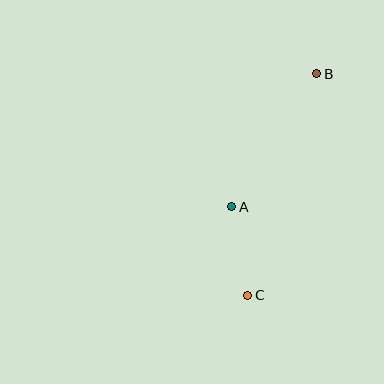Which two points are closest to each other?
Points A and C are closest to each other.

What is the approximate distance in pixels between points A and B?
The distance between A and B is approximately 158 pixels.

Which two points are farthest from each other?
Points B and C are farthest from each other.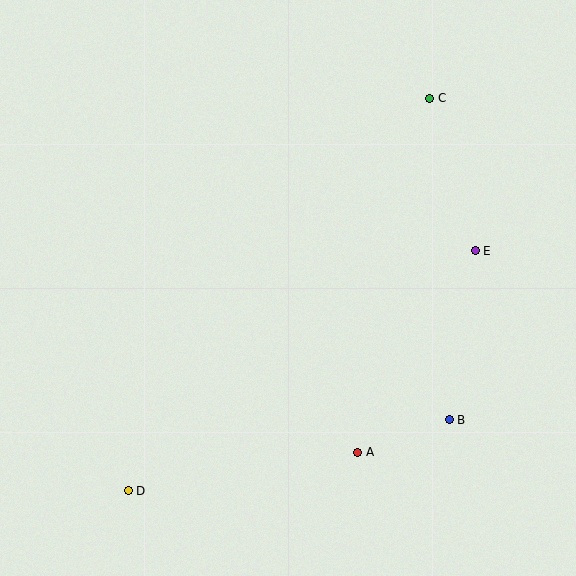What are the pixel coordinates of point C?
Point C is at (430, 98).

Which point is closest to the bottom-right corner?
Point B is closest to the bottom-right corner.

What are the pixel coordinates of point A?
Point A is at (358, 452).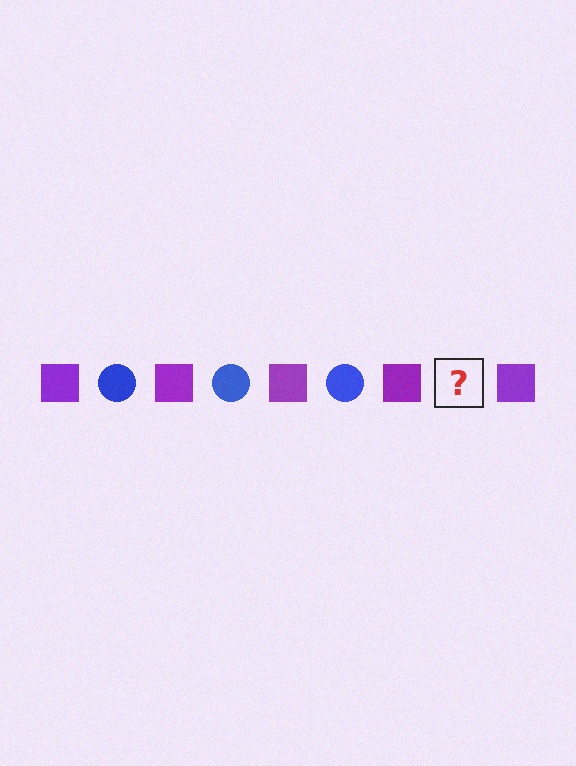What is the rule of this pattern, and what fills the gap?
The rule is that the pattern alternates between purple square and blue circle. The gap should be filled with a blue circle.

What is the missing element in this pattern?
The missing element is a blue circle.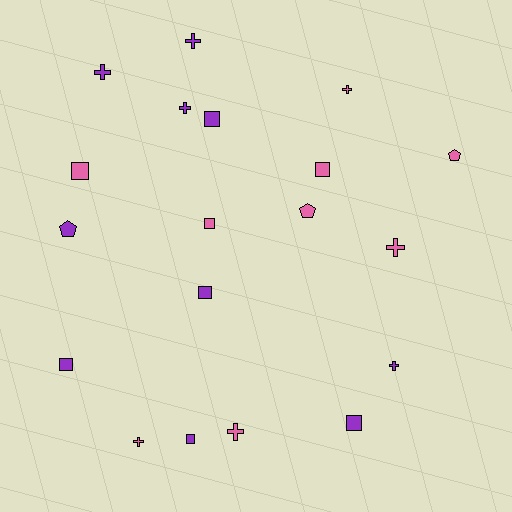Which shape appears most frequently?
Cross, with 8 objects.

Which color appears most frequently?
Purple, with 10 objects.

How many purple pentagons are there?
There is 1 purple pentagon.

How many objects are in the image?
There are 19 objects.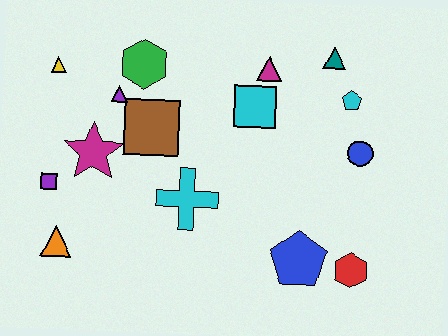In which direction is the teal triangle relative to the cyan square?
The teal triangle is to the right of the cyan square.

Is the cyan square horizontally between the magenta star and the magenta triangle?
Yes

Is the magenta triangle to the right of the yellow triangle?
Yes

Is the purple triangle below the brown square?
No